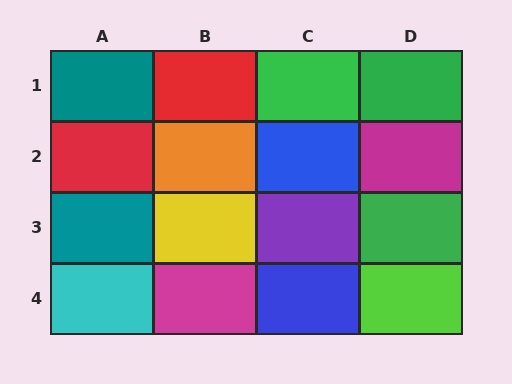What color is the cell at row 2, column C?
Blue.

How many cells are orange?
1 cell is orange.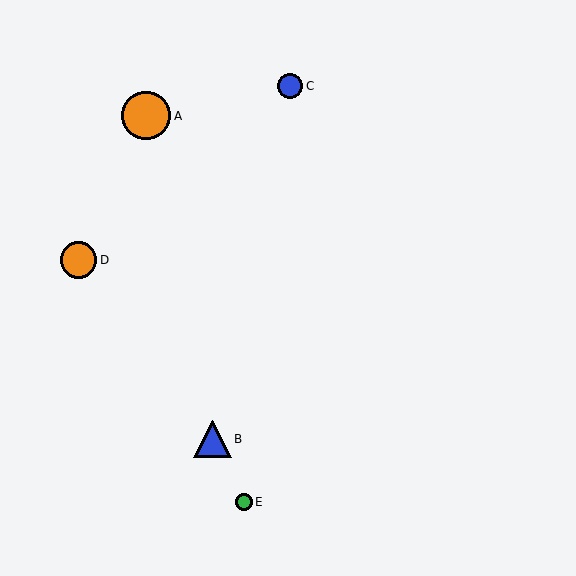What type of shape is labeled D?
Shape D is an orange circle.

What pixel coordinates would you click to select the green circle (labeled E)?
Click at (244, 502) to select the green circle E.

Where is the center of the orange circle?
The center of the orange circle is at (146, 116).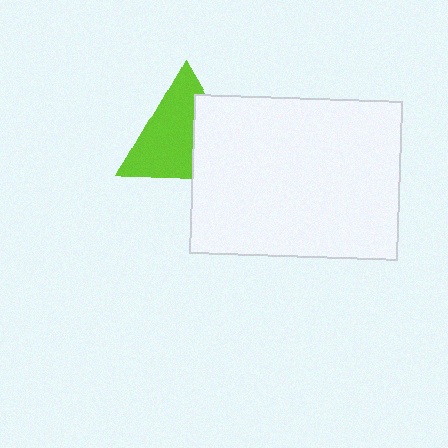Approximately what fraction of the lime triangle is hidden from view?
Roughly 37% of the lime triangle is hidden behind the white rectangle.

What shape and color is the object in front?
The object in front is a white rectangle.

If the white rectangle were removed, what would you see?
You would see the complete lime triangle.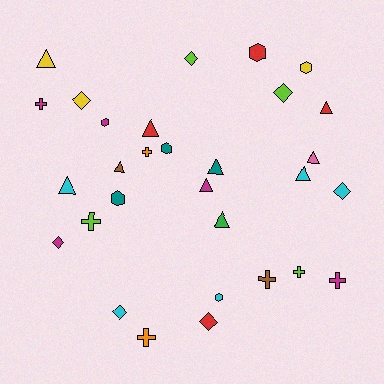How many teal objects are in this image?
There are 3 teal objects.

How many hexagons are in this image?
There are 6 hexagons.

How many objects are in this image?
There are 30 objects.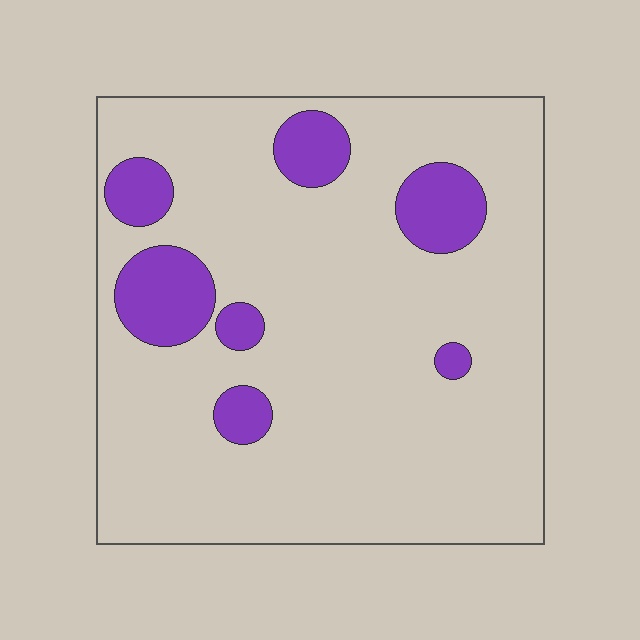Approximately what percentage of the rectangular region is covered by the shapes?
Approximately 15%.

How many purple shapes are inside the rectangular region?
7.